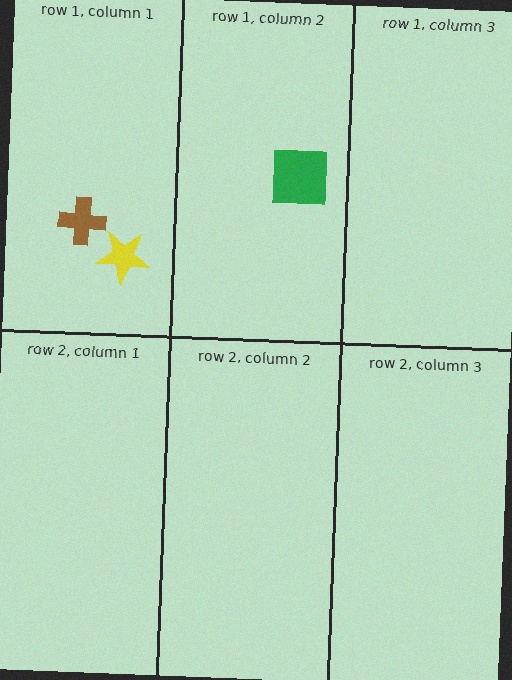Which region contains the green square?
The row 1, column 2 region.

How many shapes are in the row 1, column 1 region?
2.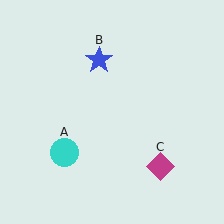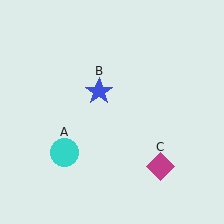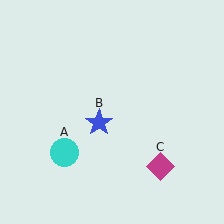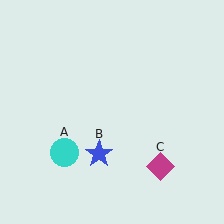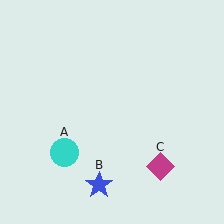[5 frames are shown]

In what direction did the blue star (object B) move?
The blue star (object B) moved down.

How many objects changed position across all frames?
1 object changed position: blue star (object B).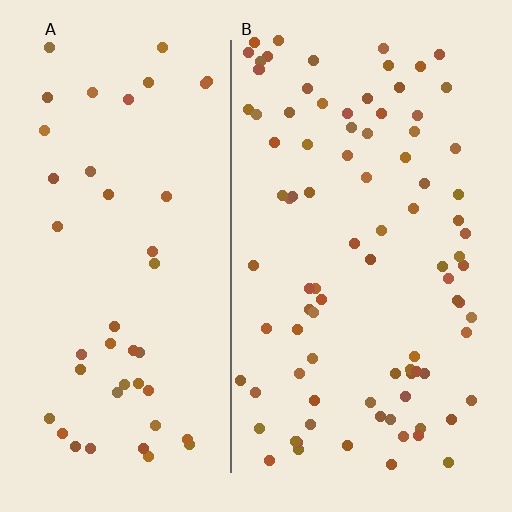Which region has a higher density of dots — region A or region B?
B (the right).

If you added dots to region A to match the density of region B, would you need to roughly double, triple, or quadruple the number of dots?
Approximately double.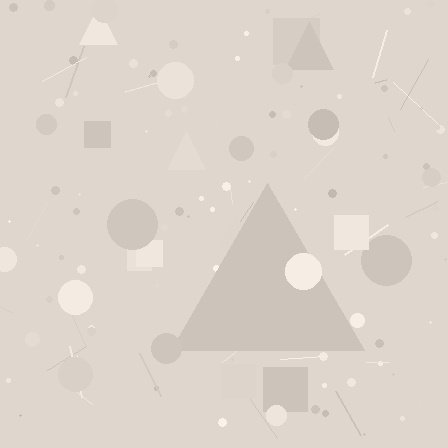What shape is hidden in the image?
A triangle is hidden in the image.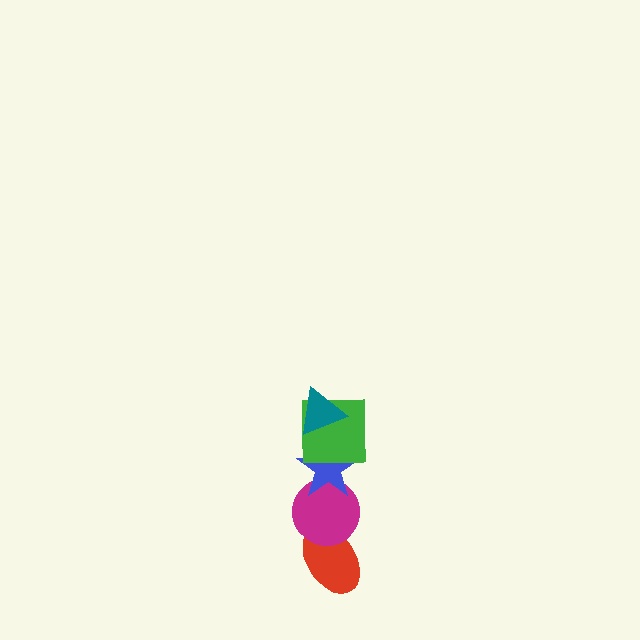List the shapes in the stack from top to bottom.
From top to bottom: the teal triangle, the green square, the blue star, the magenta circle, the red ellipse.